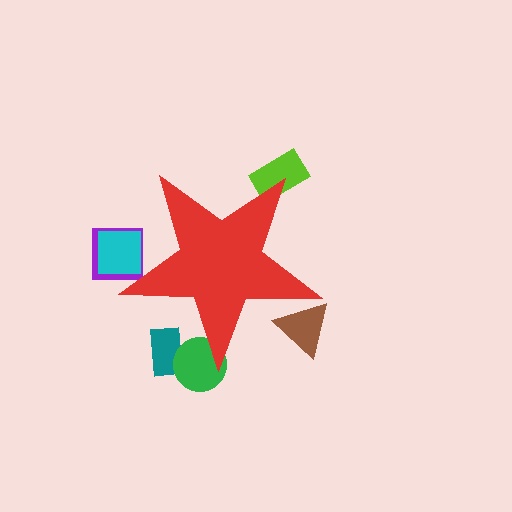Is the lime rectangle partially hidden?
Yes, the lime rectangle is partially hidden behind the red star.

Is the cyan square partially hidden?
Yes, the cyan square is partially hidden behind the red star.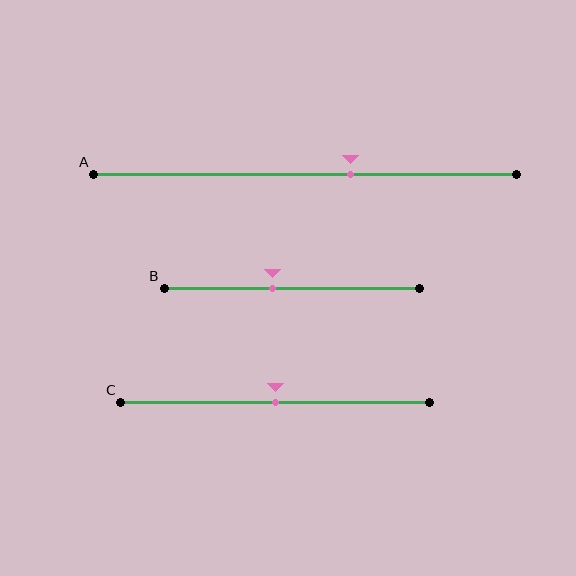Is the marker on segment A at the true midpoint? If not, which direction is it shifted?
No, the marker on segment A is shifted to the right by about 11% of the segment length.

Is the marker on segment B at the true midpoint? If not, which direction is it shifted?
No, the marker on segment B is shifted to the left by about 8% of the segment length.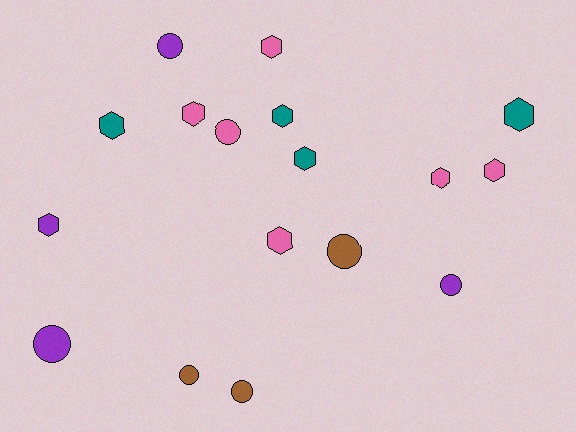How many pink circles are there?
There is 1 pink circle.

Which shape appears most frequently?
Hexagon, with 10 objects.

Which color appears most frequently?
Pink, with 6 objects.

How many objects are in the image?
There are 17 objects.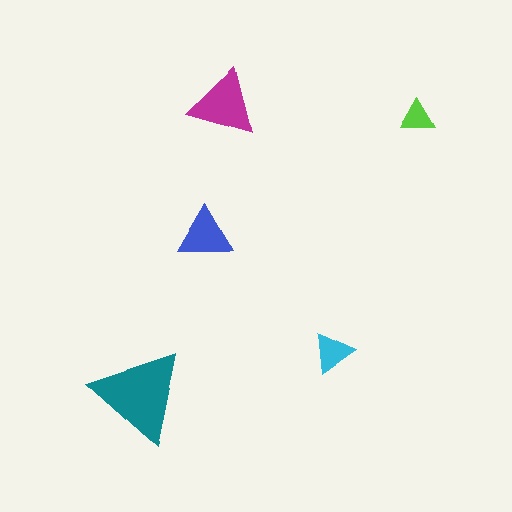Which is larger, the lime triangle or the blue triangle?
The blue one.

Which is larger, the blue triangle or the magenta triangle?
The magenta one.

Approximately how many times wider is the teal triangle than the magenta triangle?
About 1.5 times wider.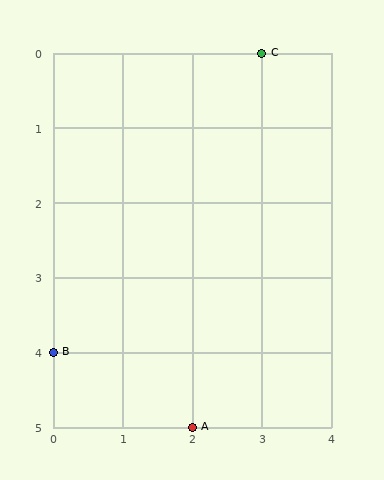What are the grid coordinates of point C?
Point C is at grid coordinates (3, 0).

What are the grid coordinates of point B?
Point B is at grid coordinates (0, 4).